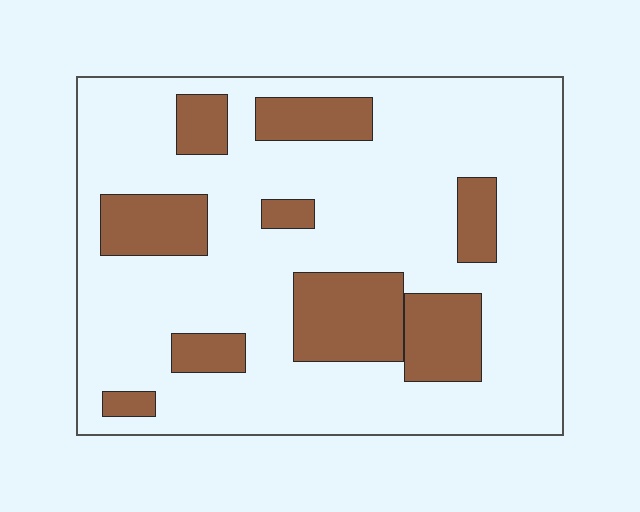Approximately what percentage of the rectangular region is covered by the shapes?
Approximately 25%.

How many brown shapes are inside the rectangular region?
9.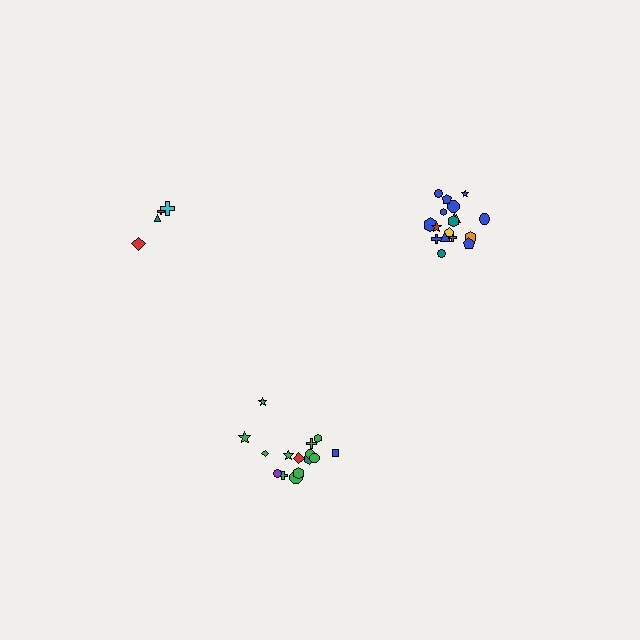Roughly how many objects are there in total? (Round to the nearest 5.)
Roughly 35 objects in total.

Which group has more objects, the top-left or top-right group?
The top-right group.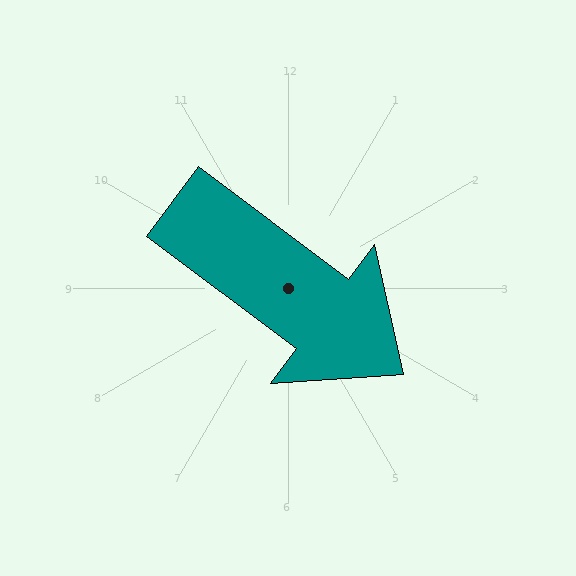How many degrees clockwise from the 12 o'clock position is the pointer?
Approximately 127 degrees.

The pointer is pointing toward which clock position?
Roughly 4 o'clock.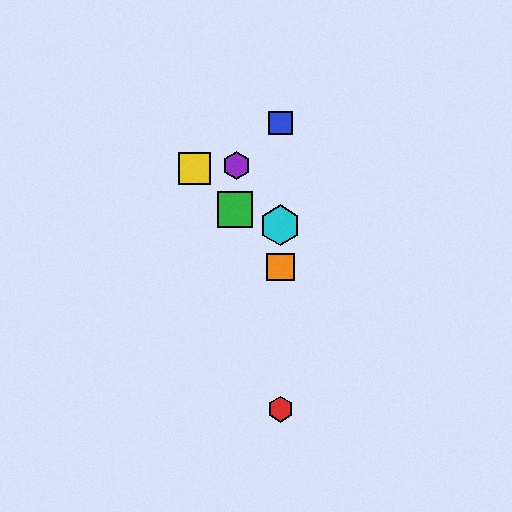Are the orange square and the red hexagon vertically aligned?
Yes, both are at x≈280.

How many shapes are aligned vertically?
4 shapes (the red hexagon, the blue square, the orange square, the cyan hexagon) are aligned vertically.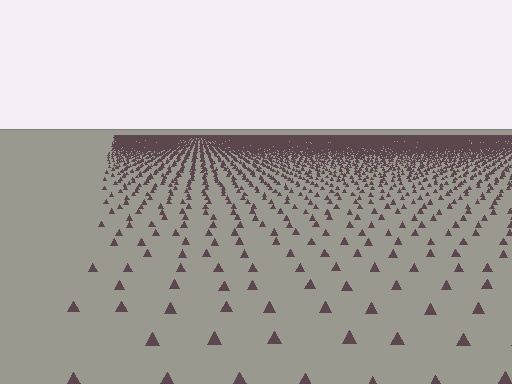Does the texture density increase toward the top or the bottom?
Density increases toward the top.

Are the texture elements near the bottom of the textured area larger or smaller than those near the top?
Larger. Near the bottom, elements are closer to the viewer and appear at a bigger on-screen size.